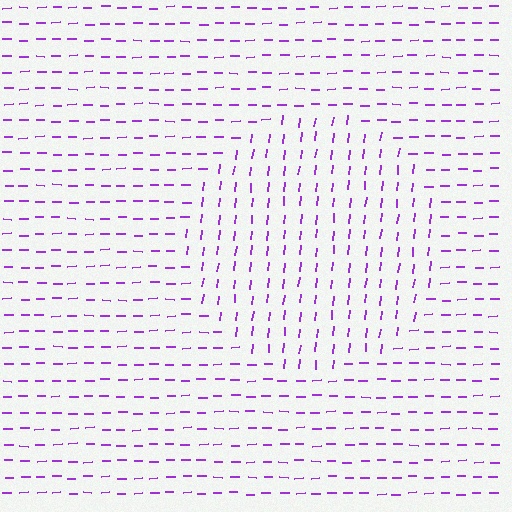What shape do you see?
I see a circle.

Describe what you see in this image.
The image is filled with small purple line segments. A circle region in the image has lines oriented differently from the surrounding lines, creating a visible texture boundary.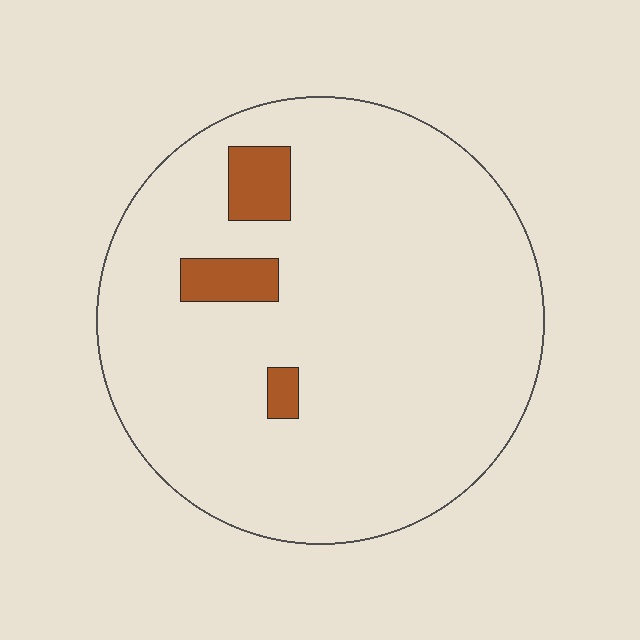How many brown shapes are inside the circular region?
3.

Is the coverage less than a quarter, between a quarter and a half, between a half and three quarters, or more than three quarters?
Less than a quarter.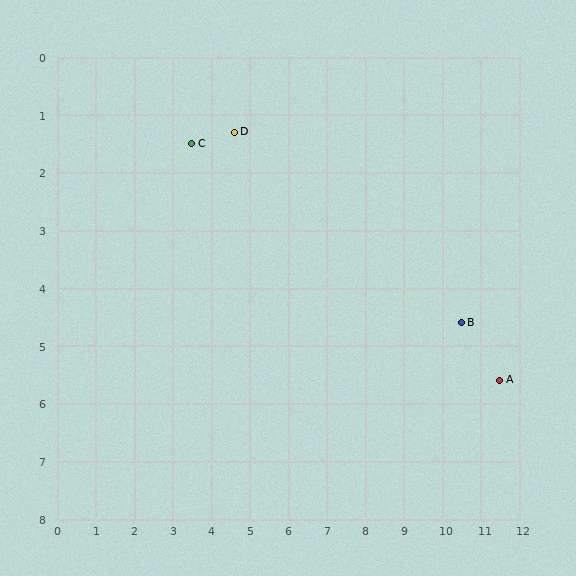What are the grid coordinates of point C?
Point C is at approximately (3.5, 1.5).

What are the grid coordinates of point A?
Point A is at approximately (11.5, 5.6).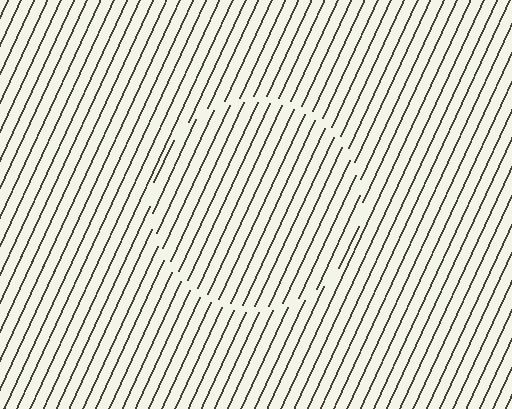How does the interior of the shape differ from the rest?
The interior of the shape contains the same grating, shifted by half a period — the contour is defined by the phase discontinuity where line-ends from the inner and outer gratings abut.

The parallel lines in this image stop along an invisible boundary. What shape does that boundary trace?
An illusory circle. The interior of the shape contains the same grating, shifted by half a period — the contour is defined by the phase discontinuity where line-ends from the inner and outer gratings abut.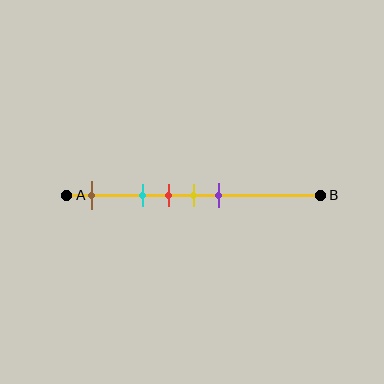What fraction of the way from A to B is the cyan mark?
The cyan mark is approximately 30% (0.3) of the way from A to B.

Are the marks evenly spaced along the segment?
No, the marks are not evenly spaced.